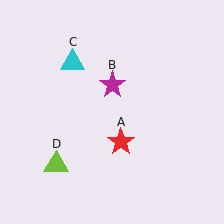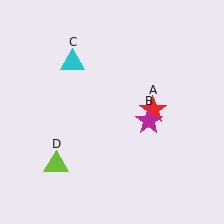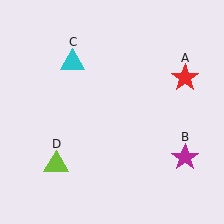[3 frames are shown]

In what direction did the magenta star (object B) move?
The magenta star (object B) moved down and to the right.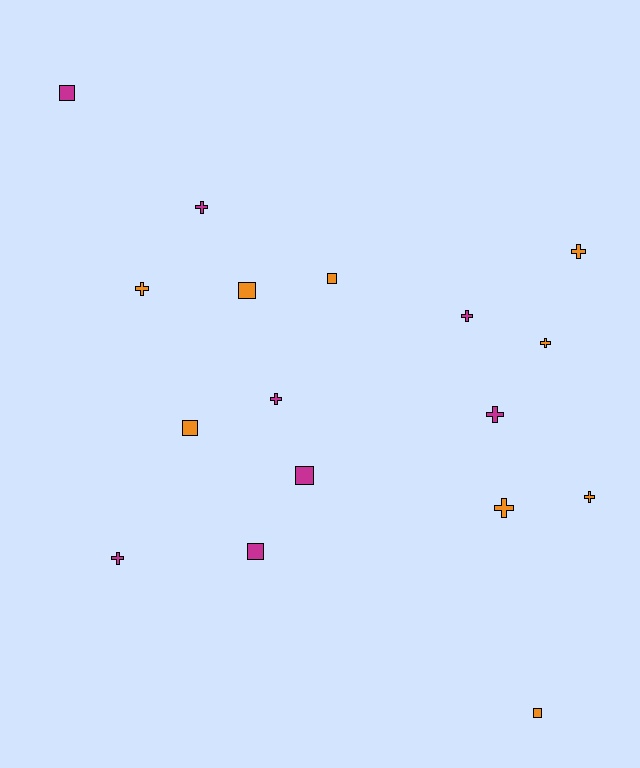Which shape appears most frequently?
Cross, with 10 objects.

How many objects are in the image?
There are 17 objects.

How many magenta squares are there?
There are 3 magenta squares.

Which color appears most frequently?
Orange, with 9 objects.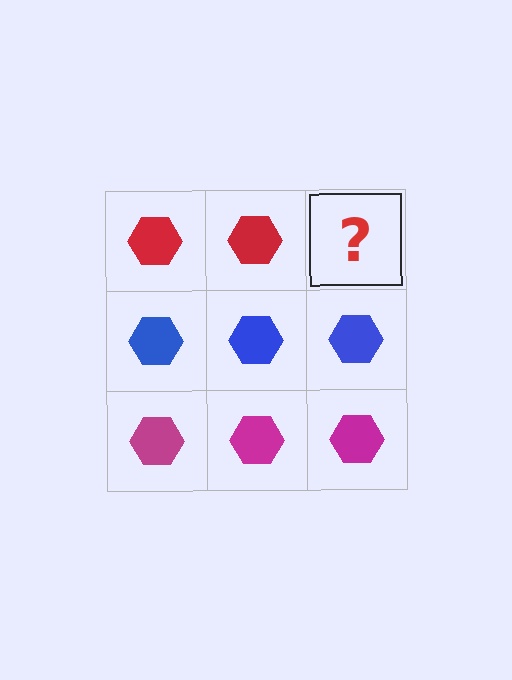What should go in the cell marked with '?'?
The missing cell should contain a red hexagon.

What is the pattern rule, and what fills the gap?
The rule is that each row has a consistent color. The gap should be filled with a red hexagon.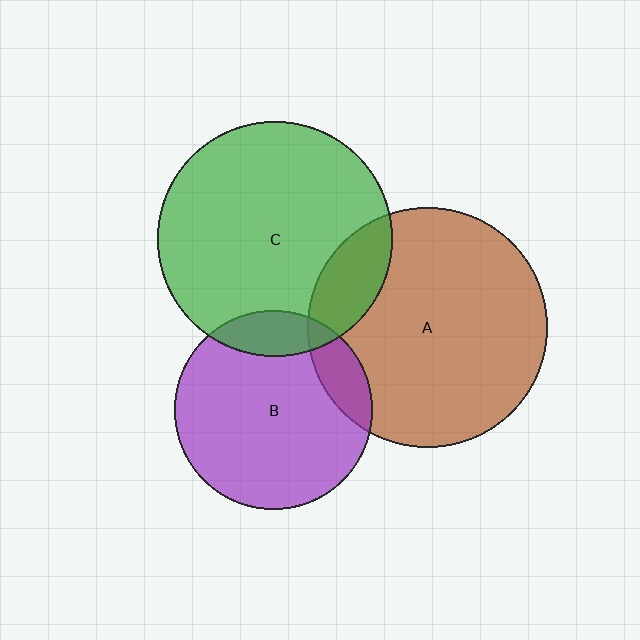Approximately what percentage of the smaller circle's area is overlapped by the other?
Approximately 15%.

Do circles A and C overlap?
Yes.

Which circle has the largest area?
Circle A (brown).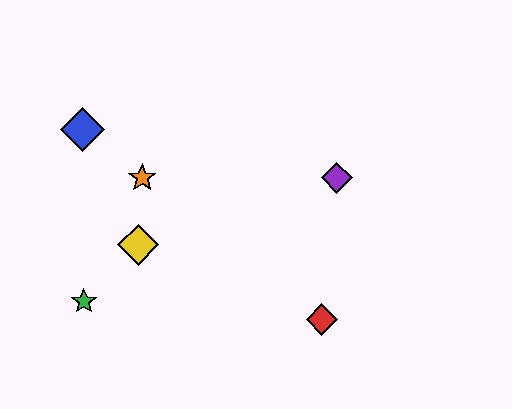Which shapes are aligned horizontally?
The purple diamond, the orange star are aligned horizontally.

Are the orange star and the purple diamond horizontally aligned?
Yes, both are at y≈178.